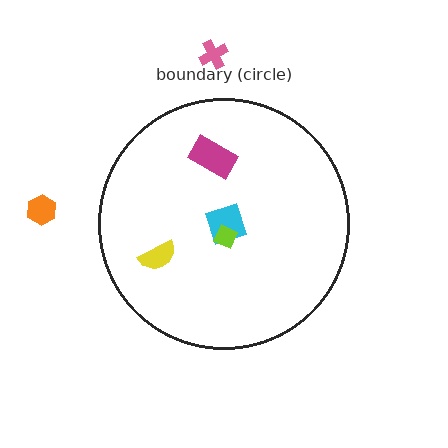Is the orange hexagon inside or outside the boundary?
Outside.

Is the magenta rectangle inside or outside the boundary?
Inside.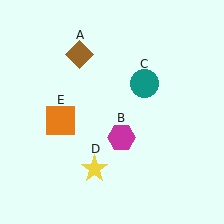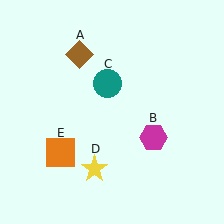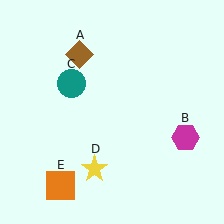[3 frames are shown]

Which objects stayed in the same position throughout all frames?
Brown diamond (object A) and yellow star (object D) remained stationary.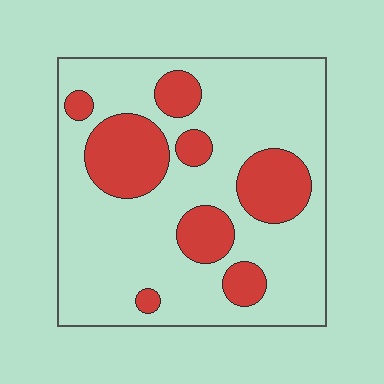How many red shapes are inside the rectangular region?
8.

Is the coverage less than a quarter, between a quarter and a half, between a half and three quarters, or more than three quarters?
Between a quarter and a half.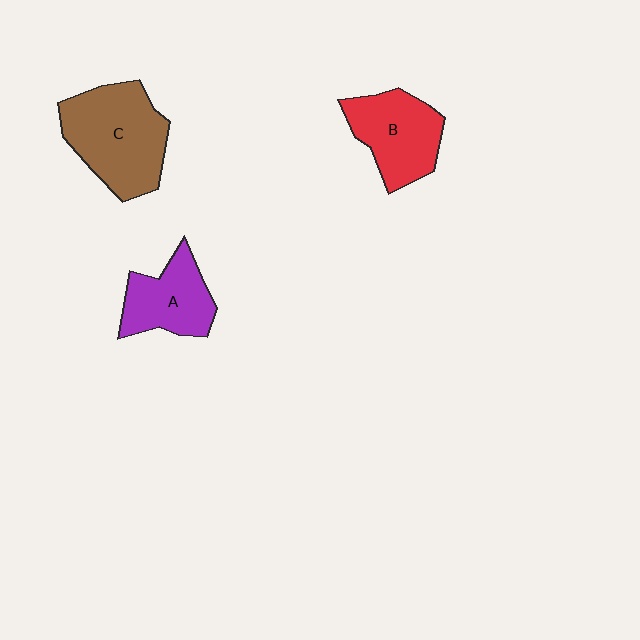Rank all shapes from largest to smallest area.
From largest to smallest: C (brown), B (red), A (purple).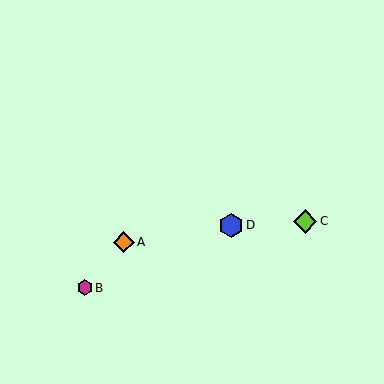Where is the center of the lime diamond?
The center of the lime diamond is at (305, 221).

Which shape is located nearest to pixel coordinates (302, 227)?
The lime diamond (labeled C) at (305, 221) is nearest to that location.